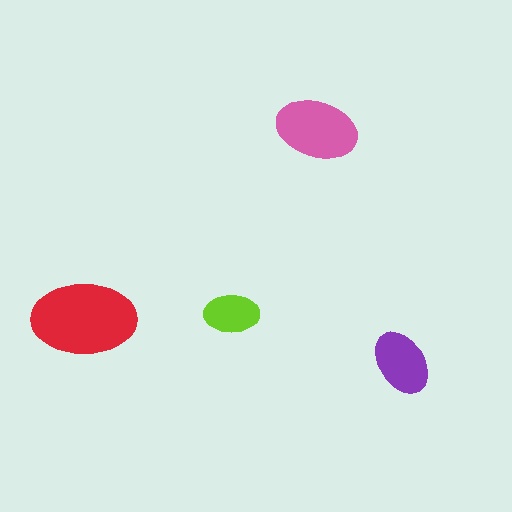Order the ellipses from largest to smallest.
the red one, the pink one, the purple one, the lime one.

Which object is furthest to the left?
The red ellipse is leftmost.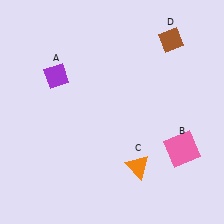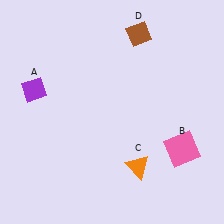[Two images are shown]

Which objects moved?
The objects that moved are: the purple diamond (A), the brown diamond (D).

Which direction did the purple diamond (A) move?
The purple diamond (A) moved left.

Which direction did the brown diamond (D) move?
The brown diamond (D) moved left.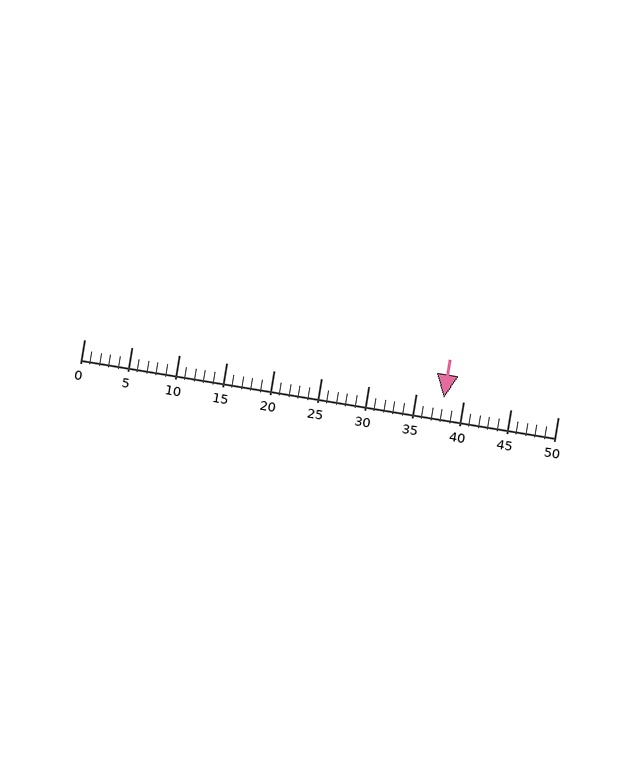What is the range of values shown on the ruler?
The ruler shows values from 0 to 50.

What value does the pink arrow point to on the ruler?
The pink arrow points to approximately 38.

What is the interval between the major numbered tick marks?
The major tick marks are spaced 5 units apart.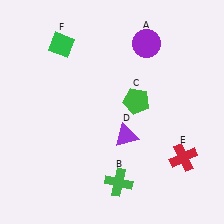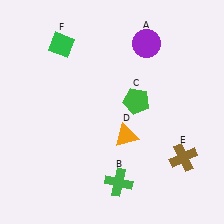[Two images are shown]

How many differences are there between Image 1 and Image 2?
There are 2 differences between the two images.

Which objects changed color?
D changed from purple to orange. E changed from red to brown.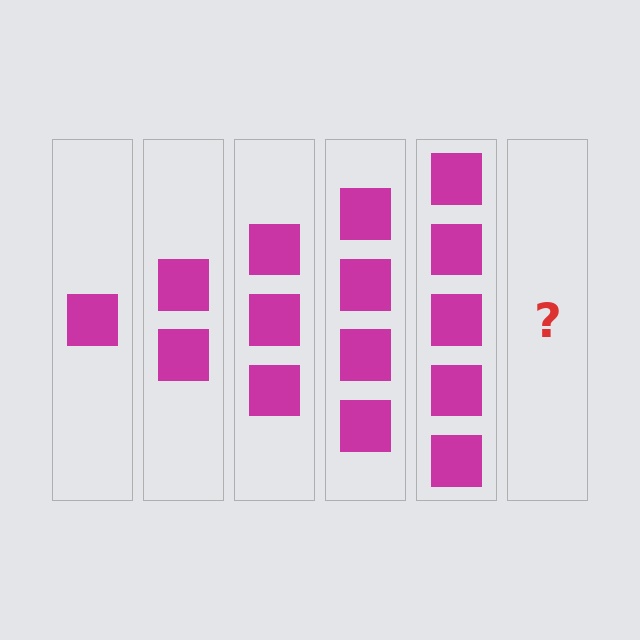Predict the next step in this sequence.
The next step is 6 squares.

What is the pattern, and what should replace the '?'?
The pattern is that each step adds one more square. The '?' should be 6 squares.